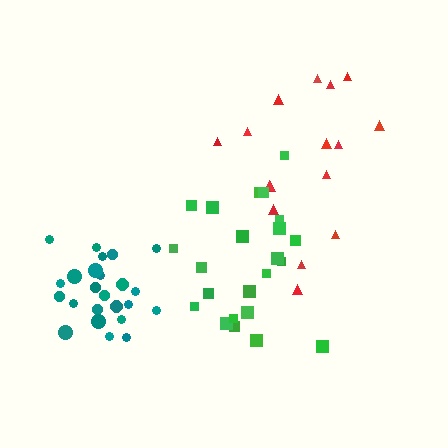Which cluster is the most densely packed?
Teal.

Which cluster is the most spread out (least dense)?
Red.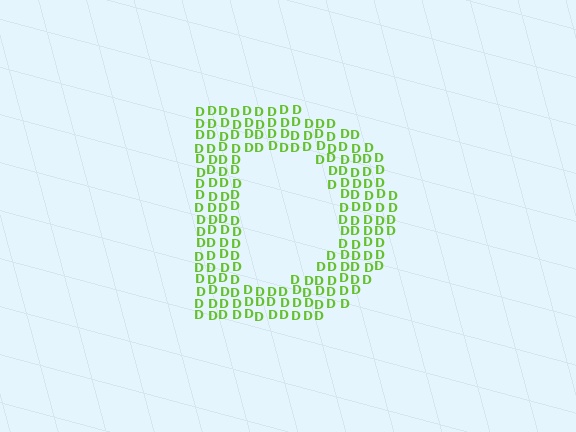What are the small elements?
The small elements are letter D's.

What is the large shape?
The large shape is the letter D.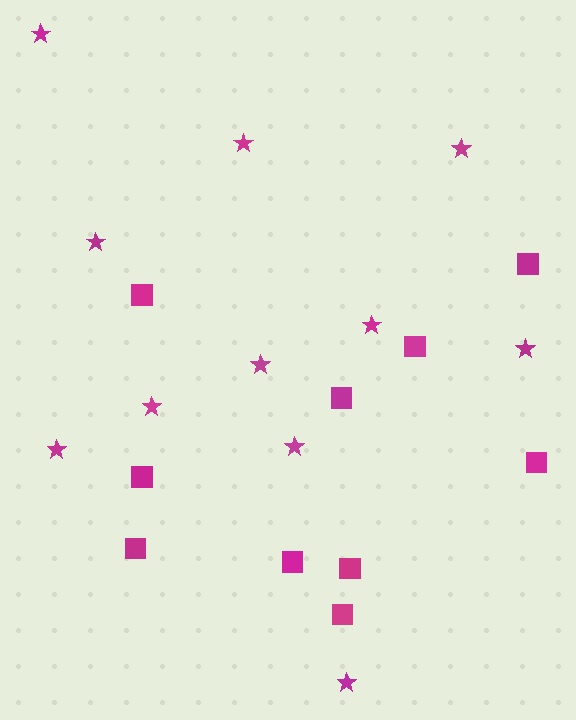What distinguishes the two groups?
There are 2 groups: one group of squares (10) and one group of stars (11).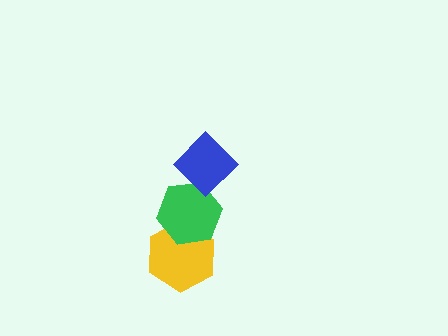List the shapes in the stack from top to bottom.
From top to bottom: the blue diamond, the green hexagon, the yellow hexagon.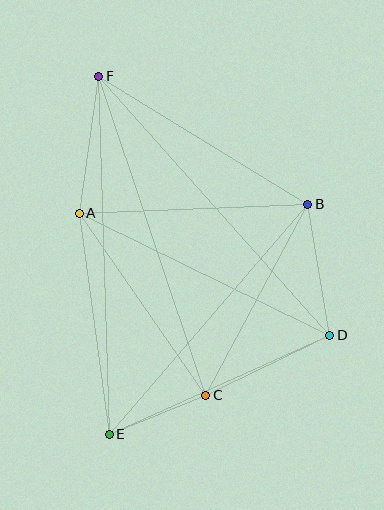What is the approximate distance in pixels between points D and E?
The distance between D and E is approximately 241 pixels.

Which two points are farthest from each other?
Points E and F are farthest from each other.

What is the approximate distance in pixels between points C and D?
The distance between C and D is approximately 138 pixels.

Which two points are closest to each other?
Points C and E are closest to each other.